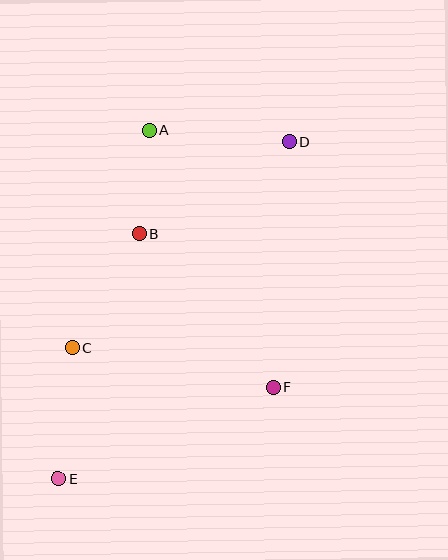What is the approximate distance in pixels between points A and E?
The distance between A and E is approximately 360 pixels.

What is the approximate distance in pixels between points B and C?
The distance between B and C is approximately 132 pixels.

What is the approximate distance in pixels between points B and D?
The distance between B and D is approximately 176 pixels.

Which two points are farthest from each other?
Points D and E are farthest from each other.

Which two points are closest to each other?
Points A and B are closest to each other.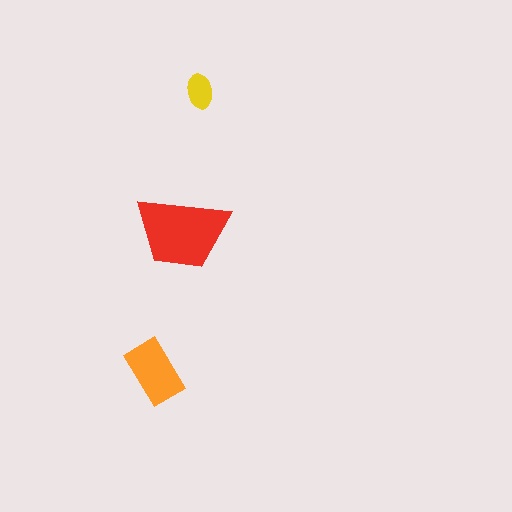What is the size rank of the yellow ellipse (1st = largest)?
3rd.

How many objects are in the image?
There are 3 objects in the image.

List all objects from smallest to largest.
The yellow ellipse, the orange rectangle, the red trapezoid.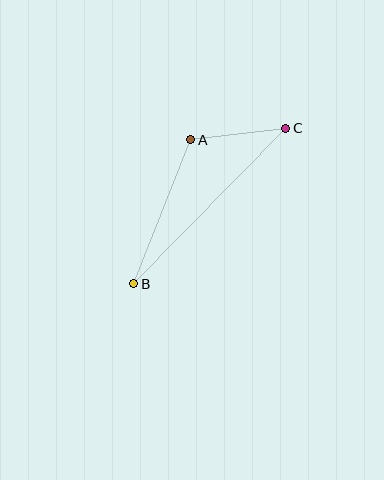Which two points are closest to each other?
Points A and C are closest to each other.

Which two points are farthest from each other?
Points B and C are farthest from each other.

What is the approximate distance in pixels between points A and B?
The distance between A and B is approximately 155 pixels.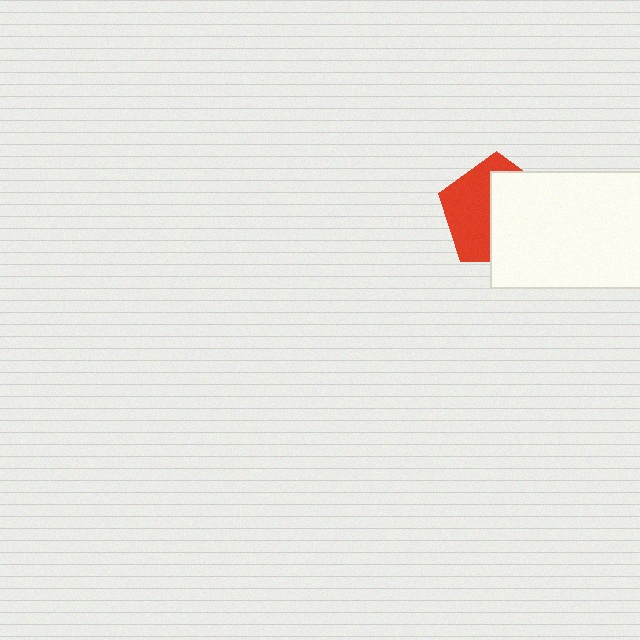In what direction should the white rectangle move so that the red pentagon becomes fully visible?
The white rectangle should move right. That is the shortest direction to clear the overlap and leave the red pentagon fully visible.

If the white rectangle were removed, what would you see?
You would see the complete red pentagon.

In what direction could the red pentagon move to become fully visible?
The red pentagon could move left. That would shift it out from behind the white rectangle entirely.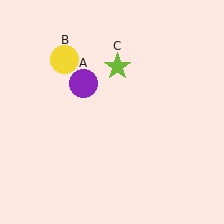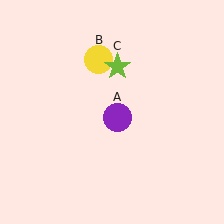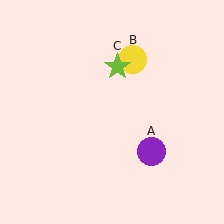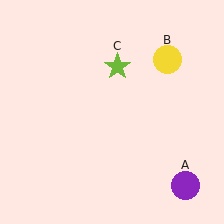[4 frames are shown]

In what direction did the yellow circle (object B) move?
The yellow circle (object B) moved right.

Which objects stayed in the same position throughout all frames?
Lime star (object C) remained stationary.